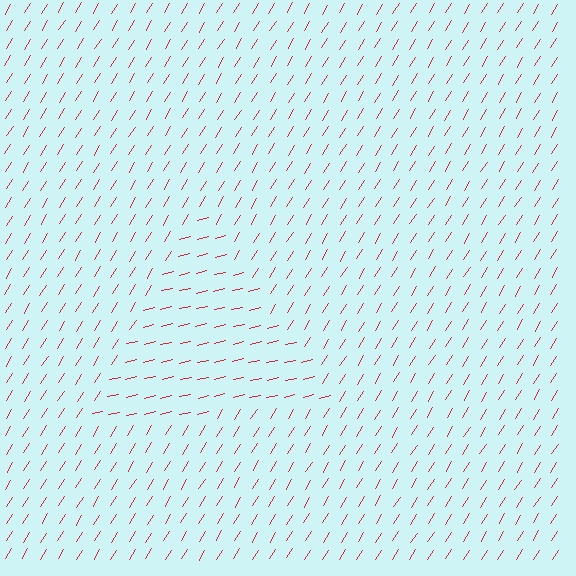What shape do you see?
I see a triangle.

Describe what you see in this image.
The image is filled with small red line segments. A triangle region in the image has lines oriented differently from the surrounding lines, creating a visible texture boundary.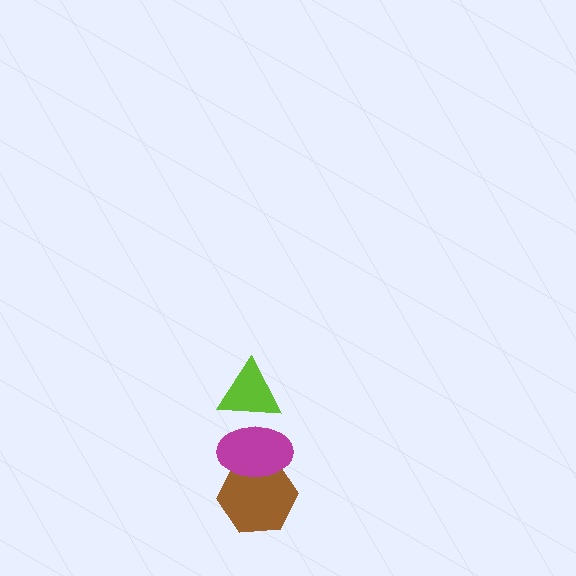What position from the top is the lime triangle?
The lime triangle is 1st from the top.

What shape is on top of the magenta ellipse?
The lime triangle is on top of the magenta ellipse.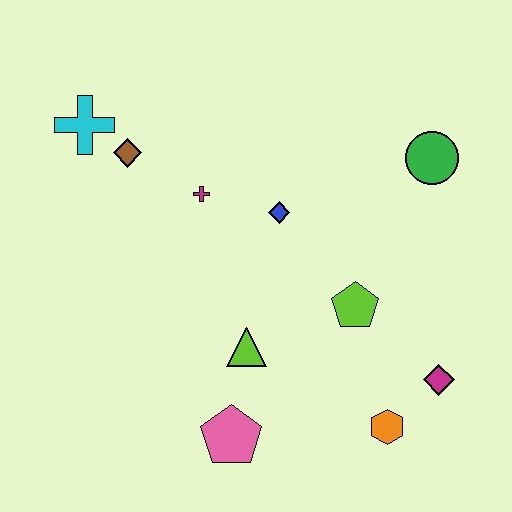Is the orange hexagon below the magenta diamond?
Yes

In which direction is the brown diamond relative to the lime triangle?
The brown diamond is above the lime triangle.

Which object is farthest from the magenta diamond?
The cyan cross is farthest from the magenta diamond.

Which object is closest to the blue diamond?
The magenta cross is closest to the blue diamond.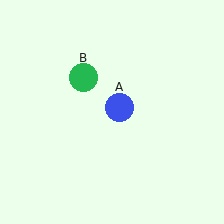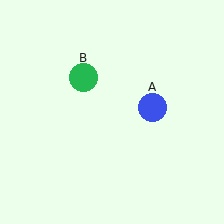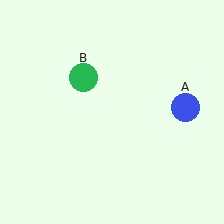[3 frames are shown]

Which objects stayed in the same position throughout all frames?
Green circle (object B) remained stationary.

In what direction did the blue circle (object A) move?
The blue circle (object A) moved right.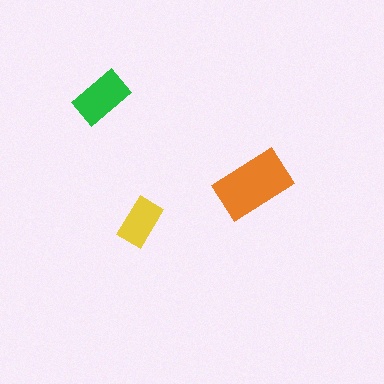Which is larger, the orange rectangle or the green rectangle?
The orange one.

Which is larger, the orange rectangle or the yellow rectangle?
The orange one.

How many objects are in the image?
There are 3 objects in the image.